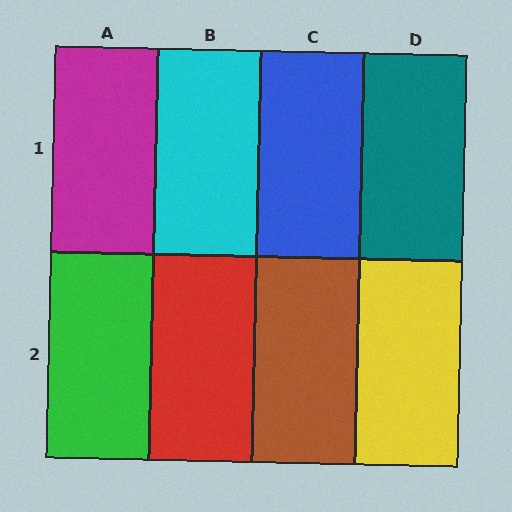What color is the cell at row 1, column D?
Teal.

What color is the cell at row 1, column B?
Cyan.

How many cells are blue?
1 cell is blue.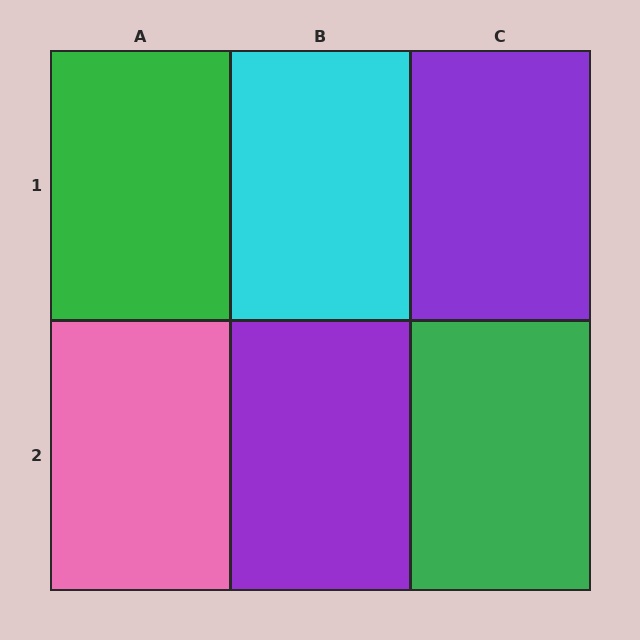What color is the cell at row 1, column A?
Green.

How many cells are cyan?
1 cell is cyan.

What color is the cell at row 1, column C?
Purple.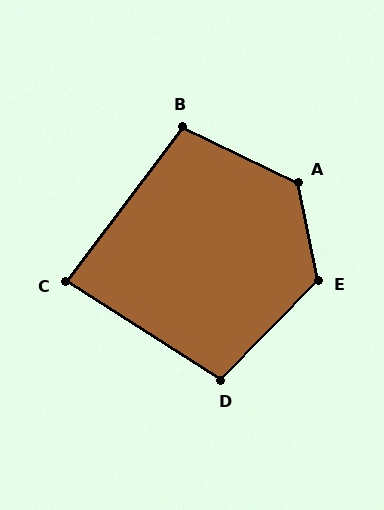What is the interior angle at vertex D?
Approximately 102 degrees (obtuse).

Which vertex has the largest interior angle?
A, at approximately 127 degrees.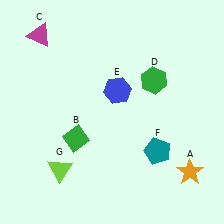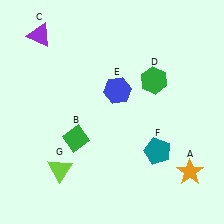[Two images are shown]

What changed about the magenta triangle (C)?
In Image 1, C is magenta. In Image 2, it changed to purple.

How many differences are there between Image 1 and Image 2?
There is 1 difference between the two images.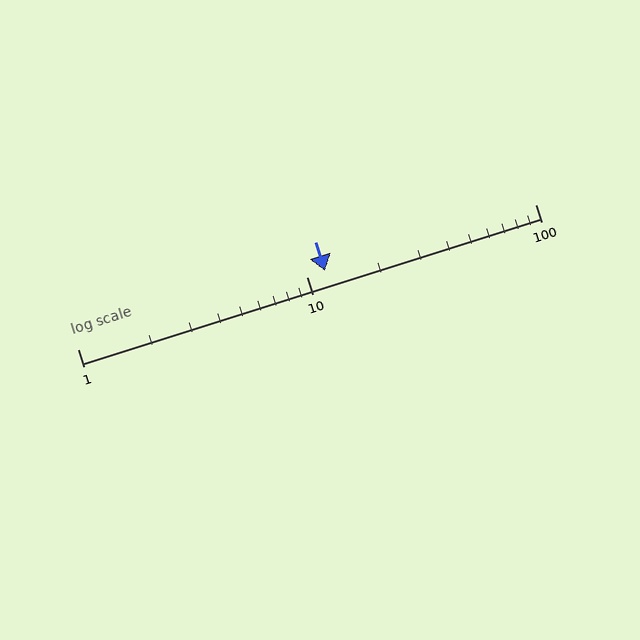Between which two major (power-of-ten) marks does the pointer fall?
The pointer is between 10 and 100.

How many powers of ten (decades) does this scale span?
The scale spans 2 decades, from 1 to 100.